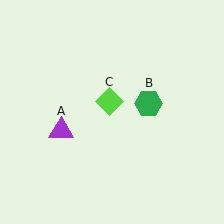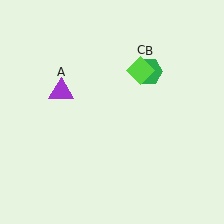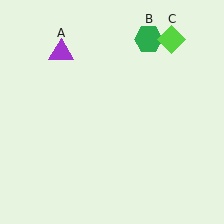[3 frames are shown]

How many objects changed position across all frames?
3 objects changed position: purple triangle (object A), green hexagon (object B), lime diamond (object C).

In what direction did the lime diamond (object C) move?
The lime diamond (object C) moved up and to the right.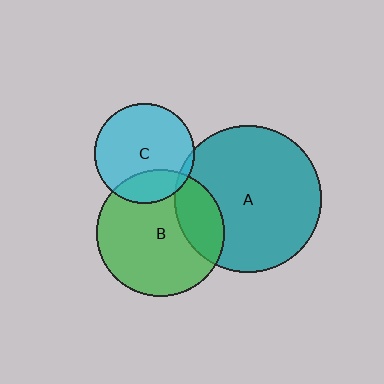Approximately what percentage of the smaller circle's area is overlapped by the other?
Approximately 5%.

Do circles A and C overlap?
Yes.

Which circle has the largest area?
Circle A (teal).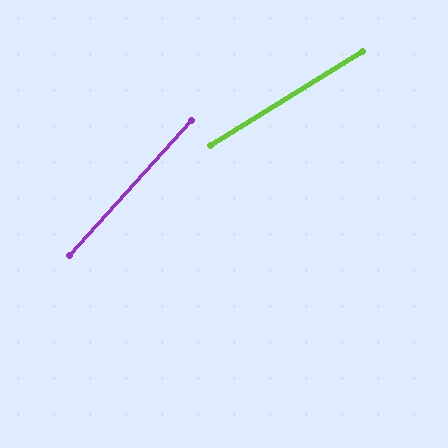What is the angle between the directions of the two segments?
Approximately 16 degrees.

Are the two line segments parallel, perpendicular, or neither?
Neither parallel nor perpendicular — they differ by about 16°.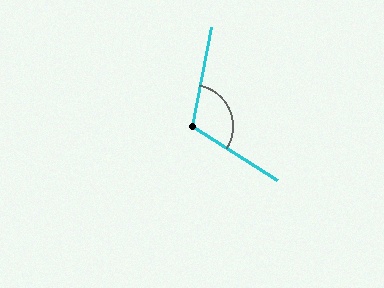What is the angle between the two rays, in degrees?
Approximately 111 degrees.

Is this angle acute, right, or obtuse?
It is obtuse.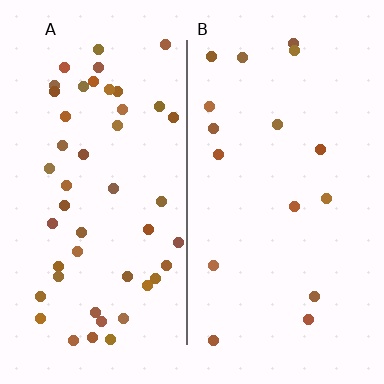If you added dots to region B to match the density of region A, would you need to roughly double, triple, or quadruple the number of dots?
Approximately triple.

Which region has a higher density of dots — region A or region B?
A (the left).